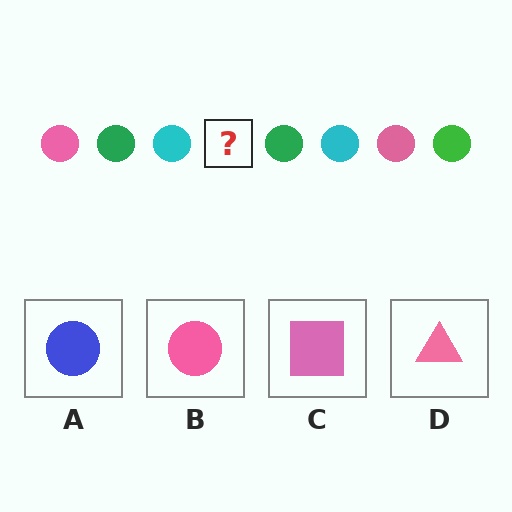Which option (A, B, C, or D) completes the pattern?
B.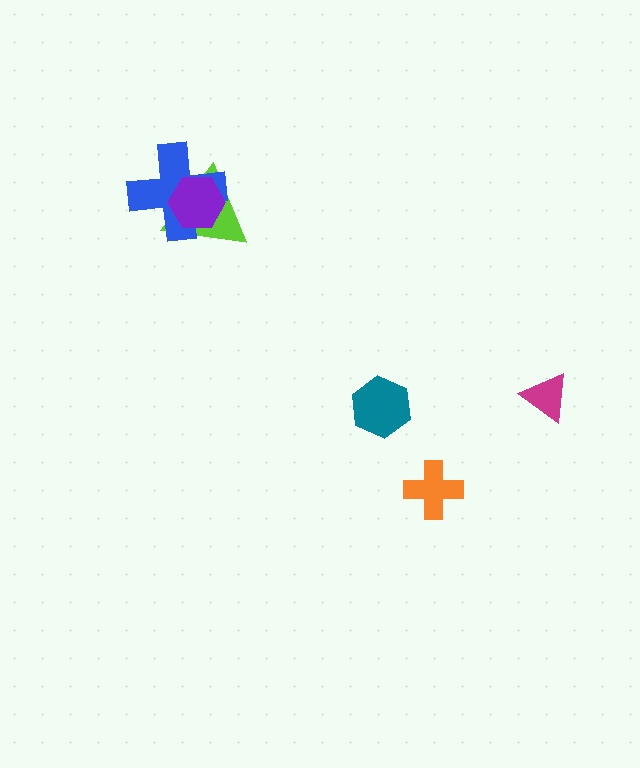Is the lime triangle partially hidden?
Yes, it is partially covered by another shape.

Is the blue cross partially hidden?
Yes, it is partially covered by another shape.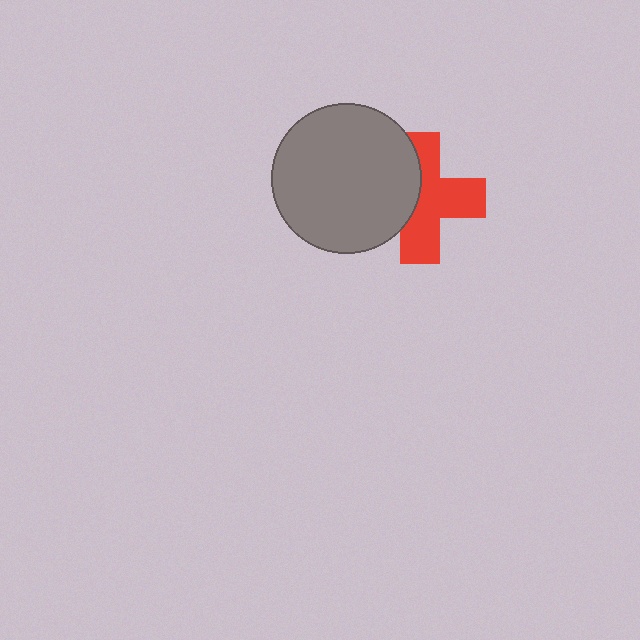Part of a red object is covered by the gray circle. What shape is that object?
It is a cross.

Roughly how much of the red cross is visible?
About half of it is visible (roughly 62%).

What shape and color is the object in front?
The object in front is a gray circle.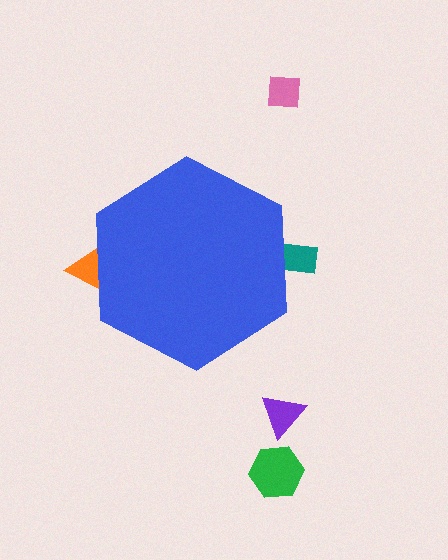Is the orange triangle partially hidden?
Yes, the orange triangle is partially hidden behind the blue hexagon.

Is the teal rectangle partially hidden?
Yes, the teal rectangle is partially hidden behind the blue hexagon.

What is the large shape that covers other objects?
A blue hexagon.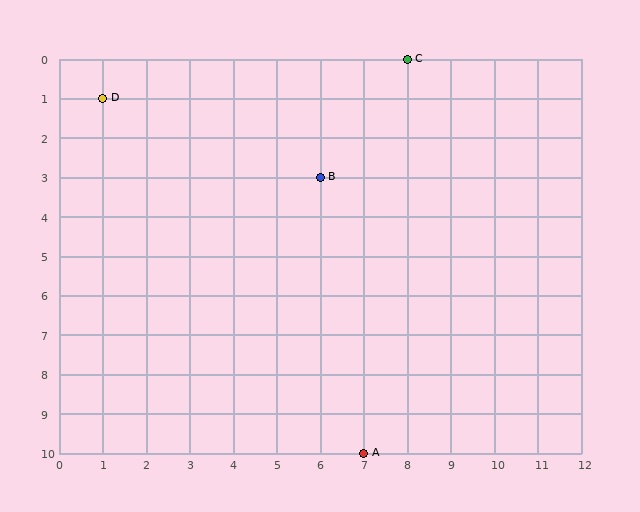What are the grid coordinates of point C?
Point C is at grid coordinates (8, 0).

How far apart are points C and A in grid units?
Points C and A are 1 column and 10 rows apart (about 10.0 grid units diagonally).